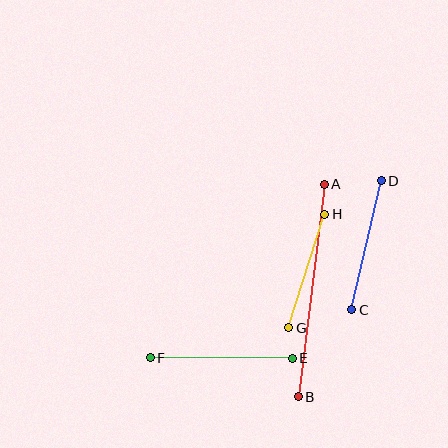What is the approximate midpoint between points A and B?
The midpoint is at approximately (311, 290) pixels.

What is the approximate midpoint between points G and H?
The midpoint is at approximately (307, 271) pixels.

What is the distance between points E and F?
The distance is approximately 142 pixels.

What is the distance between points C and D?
The distance is approximately 132 pixels.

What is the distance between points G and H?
The distance is approximately 119 pixels.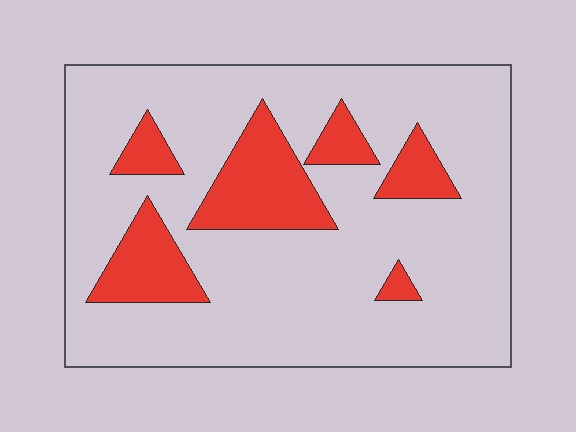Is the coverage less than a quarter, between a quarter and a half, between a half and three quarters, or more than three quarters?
Less than a quarter.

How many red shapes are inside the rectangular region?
6.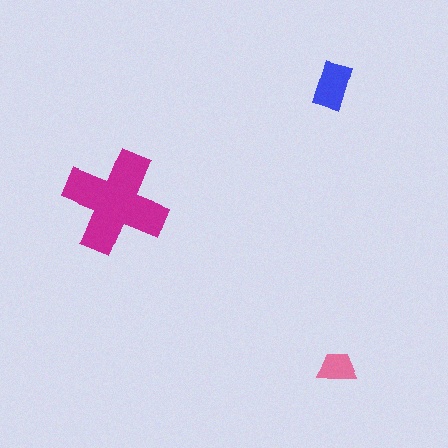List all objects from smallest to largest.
The pink trapezoid, the blue rectangle, the magenta cross.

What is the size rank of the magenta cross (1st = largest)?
1st.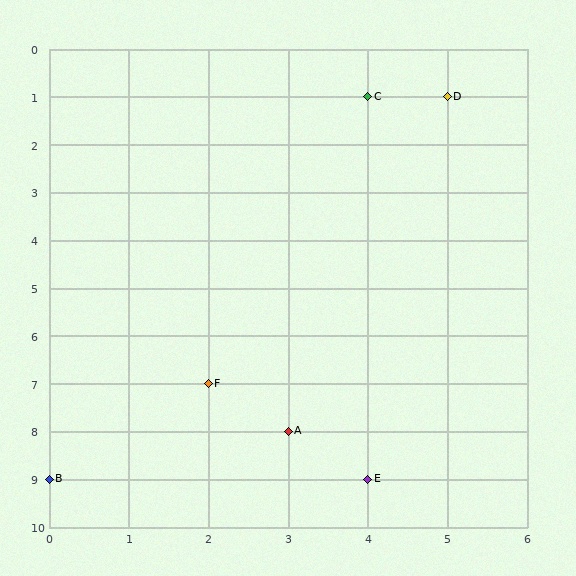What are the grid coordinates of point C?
Point C is at grid coordinates (4, 1).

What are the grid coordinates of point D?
Point D is at grid coordinates (5, 1).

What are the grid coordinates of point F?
Point F is at grid coordinates (2, 7).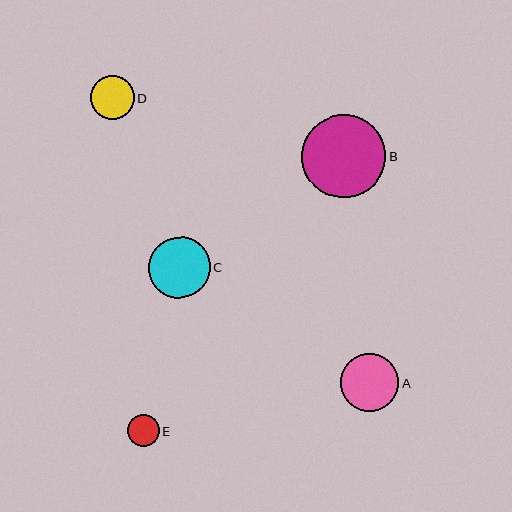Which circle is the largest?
Circle B is the largest with a size of approximately 84 pixels.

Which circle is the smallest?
Circle E is the smallest with a size of approximately 32 pixels.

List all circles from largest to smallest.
From largest to smallest: B, C, A, D, E.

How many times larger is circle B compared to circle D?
Circle B is approximately 1.9 times the size of circle D.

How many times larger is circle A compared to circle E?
Circle A is approximately 1.8 times the size of circle E.